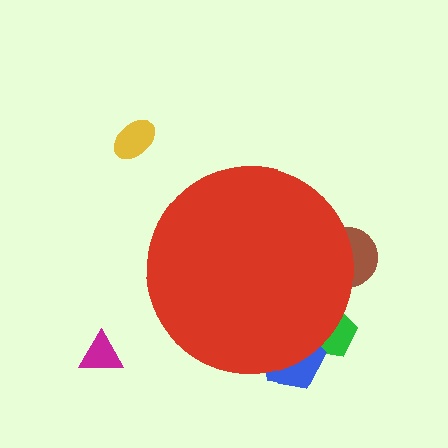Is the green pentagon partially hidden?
Yes, the green pentagon is partially hidden behind the red circle.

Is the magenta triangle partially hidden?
No, the magenta triangle is fully visible.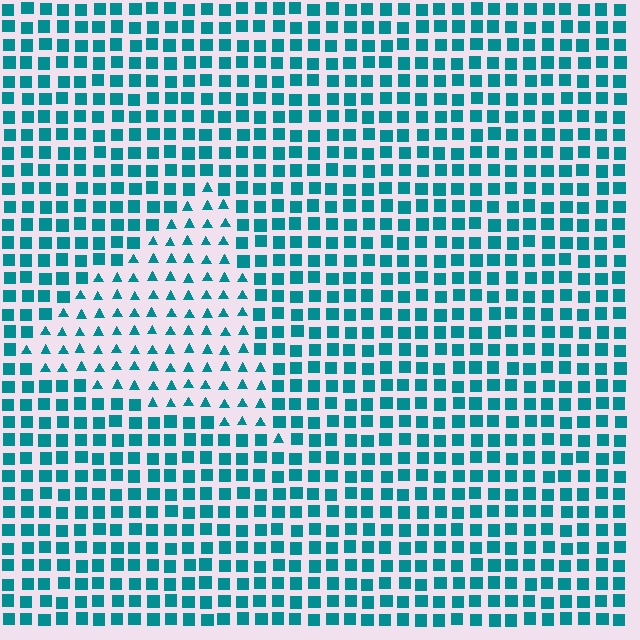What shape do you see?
I see a triangle.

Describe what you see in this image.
The image is filled with small teal elements arranged in a uniform grid. A triangle-shaped region contains triangles, while the surrounding area contains squares. The boundary is defined purely by the change in element shape.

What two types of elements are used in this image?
The image uses triangles inside the triangle region and squares outside it.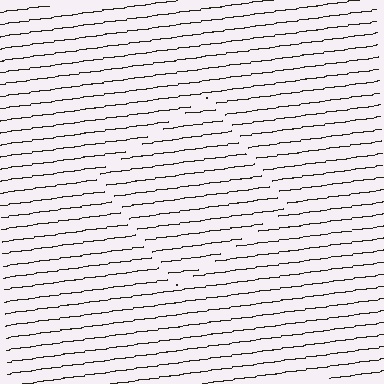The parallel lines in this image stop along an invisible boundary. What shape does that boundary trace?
An illusory square. The interior of the shape contains the same grating, shifted by half a period — the contour is defined by the phase discontinuity where line-ends from the inner and outer gratings abut.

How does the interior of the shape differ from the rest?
The interior of the shape contains the same grating, shifted by half a period — the contour is defined by the phase discontinuity where line-ends from the inner and outer gratings abut.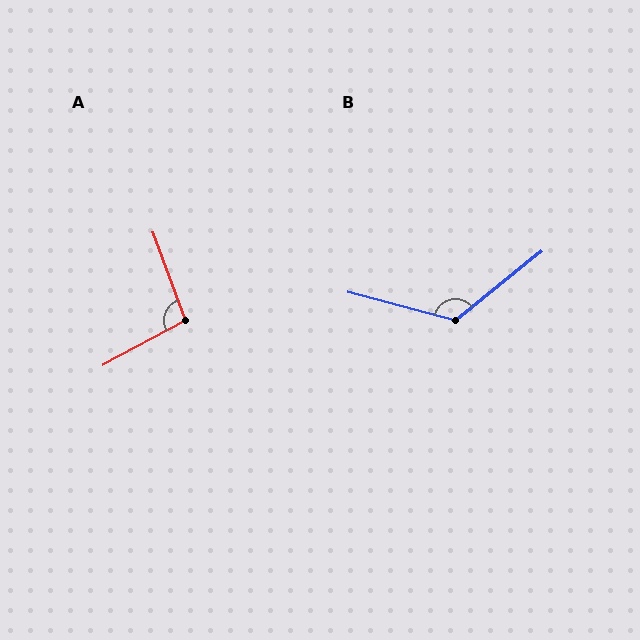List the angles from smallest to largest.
A (98°), B (127°).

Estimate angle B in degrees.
Approximately 127 degrees.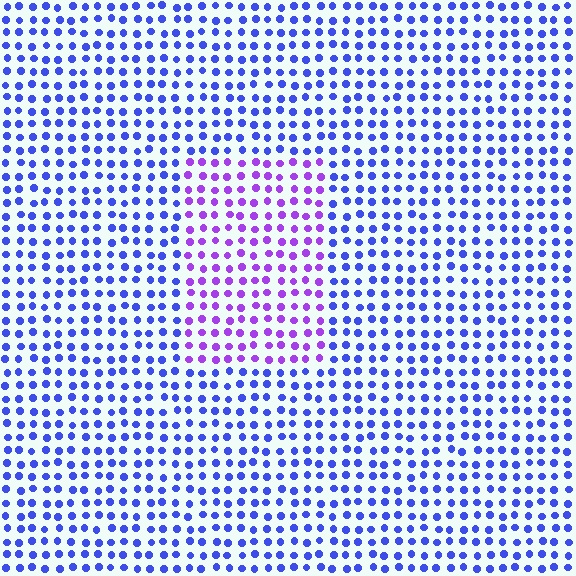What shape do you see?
I see a rectangle.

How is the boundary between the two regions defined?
The boundary is defined purely by a slight shift in hue (about 42 degrees). Spacing, size, and orientation are identical on both sides.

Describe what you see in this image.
The image is filled with small blue elements in a uniform arrangement. A rectangle-shaped region is visible where the elements are tinted to a slightly different hue, forming a subtle color boundary.